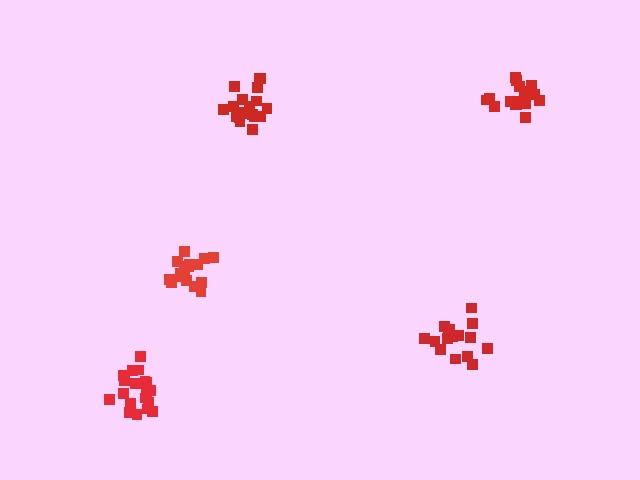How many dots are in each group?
Group 1: 16 dots, Group 2: 16 dots, Group 3: 19 dots, Group 4: 18 dots, Group 5: 20 dots (89 total).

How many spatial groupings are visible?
There are 5 spatial groupings.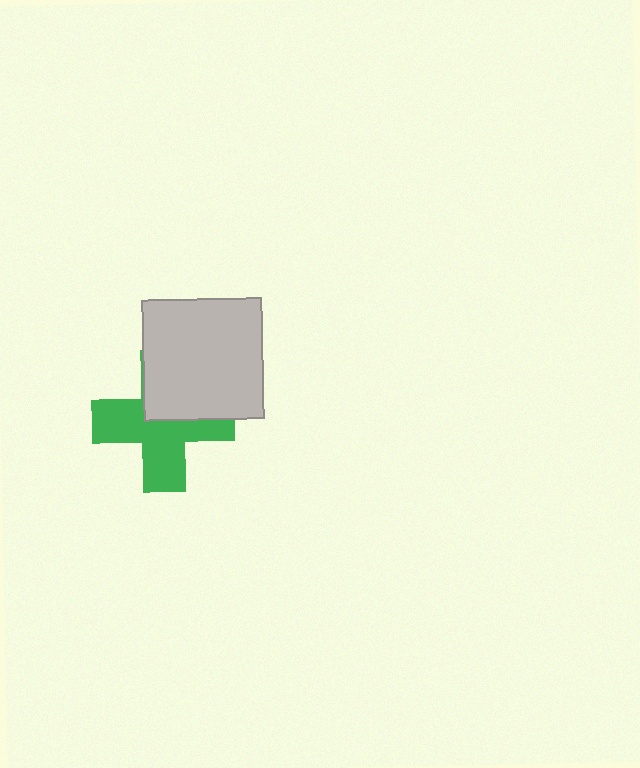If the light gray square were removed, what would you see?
You would see the complete green cross.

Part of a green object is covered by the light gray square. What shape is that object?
It is a cross.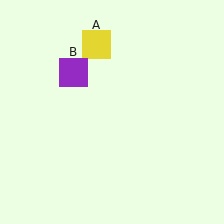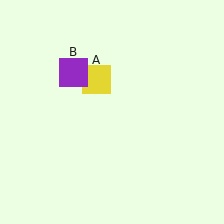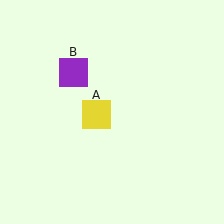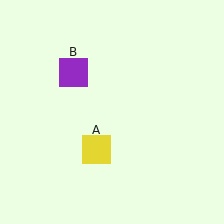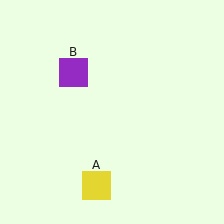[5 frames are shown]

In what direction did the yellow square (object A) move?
The yellow square (object A) moved down.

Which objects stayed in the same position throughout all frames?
Purple square (object B) remained stationary.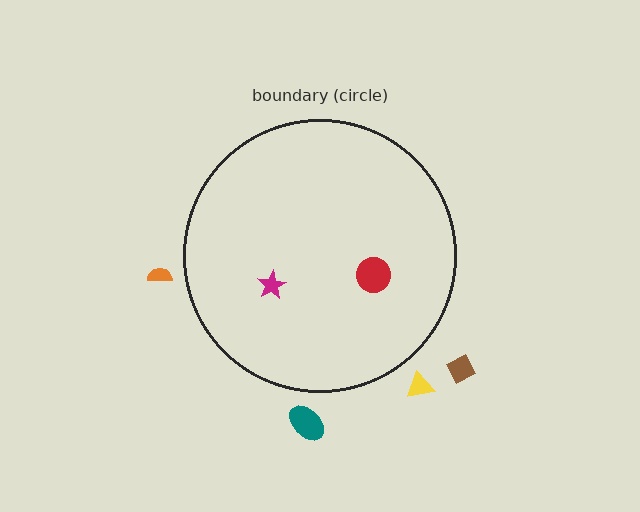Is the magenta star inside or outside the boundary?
Inside.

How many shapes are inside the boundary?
2 inside, 4 outside.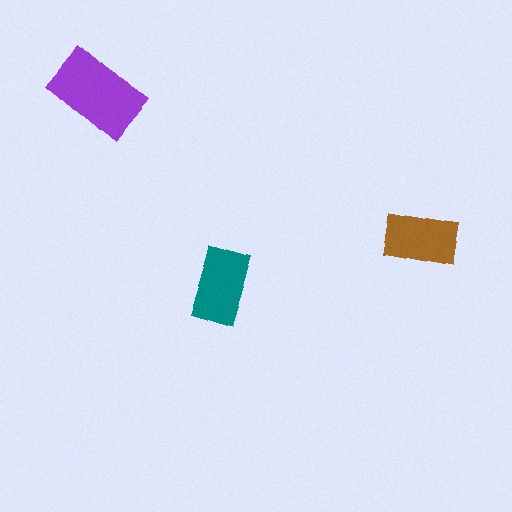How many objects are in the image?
There are 3 objects in the image.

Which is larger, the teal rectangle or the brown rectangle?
The teal one.